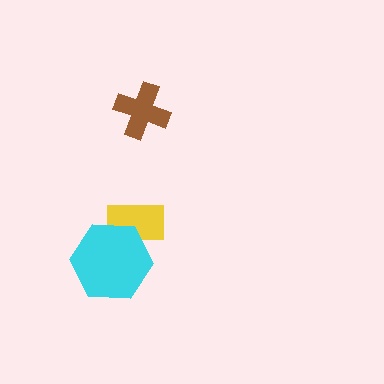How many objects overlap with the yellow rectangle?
1 object overlaps with the yellow rectangle.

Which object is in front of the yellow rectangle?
The cyan hexagon is in front of the yellow rectangle.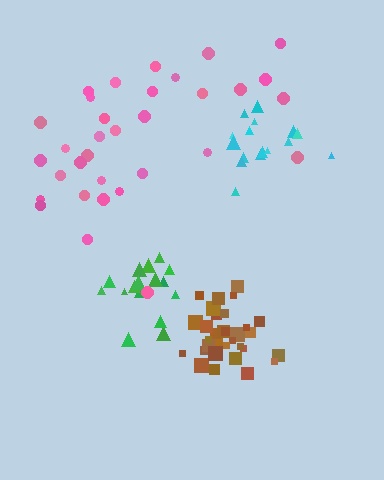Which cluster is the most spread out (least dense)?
Pink.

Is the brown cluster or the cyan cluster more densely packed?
Brown.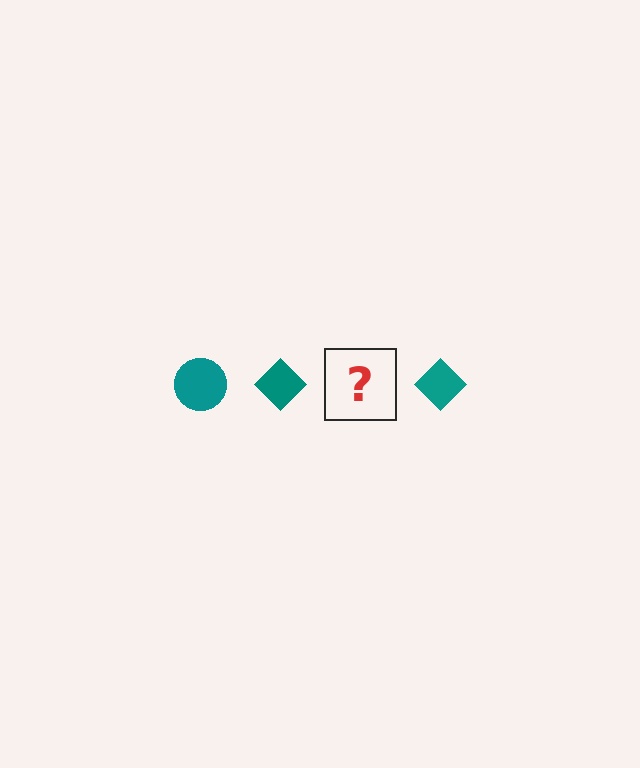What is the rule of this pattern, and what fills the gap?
The rule is that the pattern cycles through circle, diamond shapes in teal. The gap should be filled with a teal circle.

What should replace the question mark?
The question mark should be replaced with a teal circle.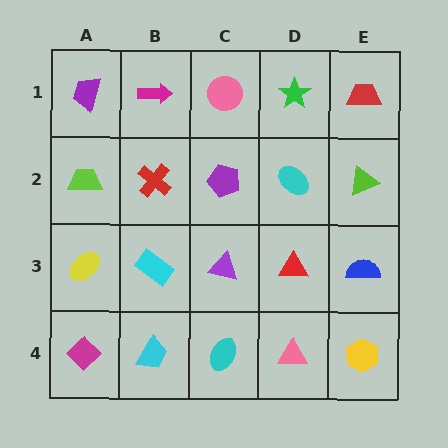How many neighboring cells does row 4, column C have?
3.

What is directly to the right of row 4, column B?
A cyan ellipse.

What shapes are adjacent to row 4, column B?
A cyan rectangle (row 3, column B), a magenta diamond (row 4, column A), a cyan ellipse (row 4, column C).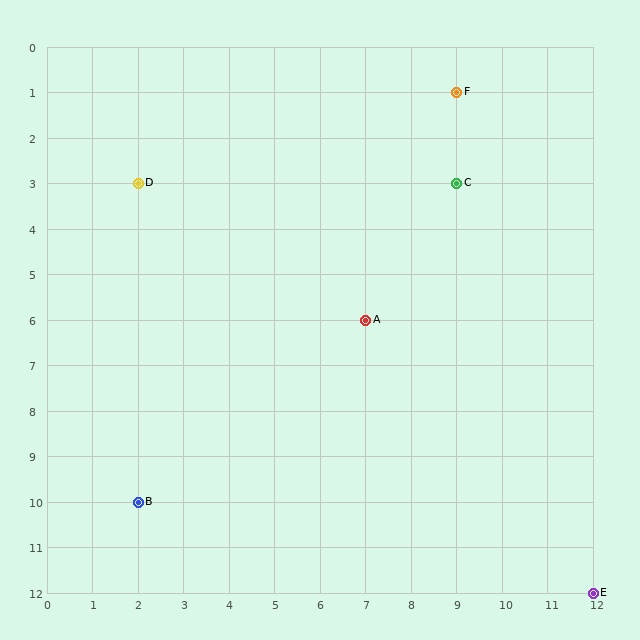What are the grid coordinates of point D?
Point D is at grid coordinates (2, 3).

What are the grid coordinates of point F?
Point F is at grid coordinates (9, 1).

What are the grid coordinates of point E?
Point E is at grid coordinates (12, 12).